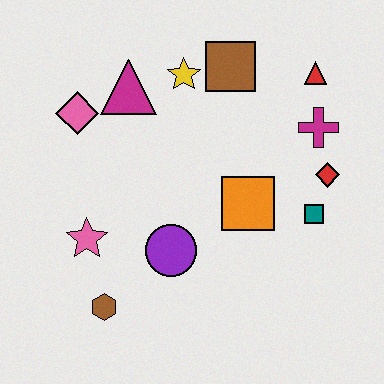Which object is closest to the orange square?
The teal square is closest to the orange square.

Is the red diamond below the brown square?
Yes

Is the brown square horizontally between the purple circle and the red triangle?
Yes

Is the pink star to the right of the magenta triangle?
No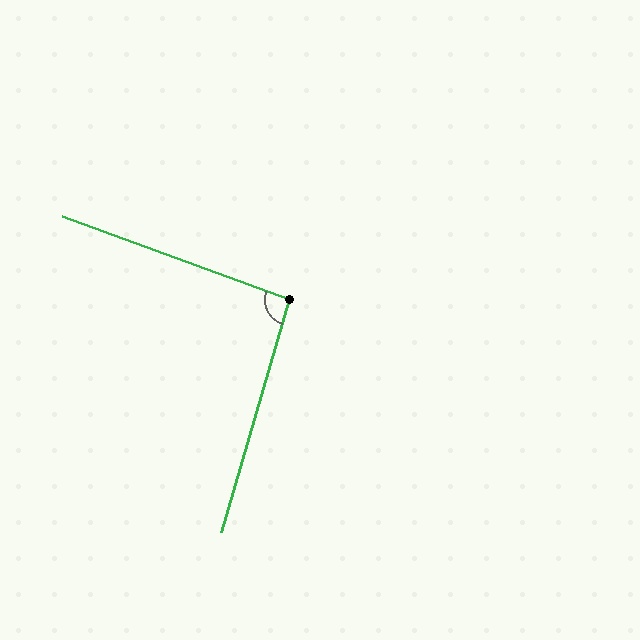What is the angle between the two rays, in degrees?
Approximately 94 degrees.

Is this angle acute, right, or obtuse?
It is approximately a right angle.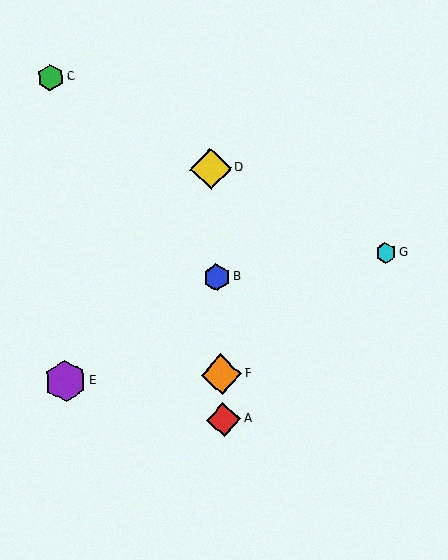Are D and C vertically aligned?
No, D is at x≈211 and C is at x≈51.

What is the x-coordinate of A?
Object A is at x≈224.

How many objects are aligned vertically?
4 objects (A, B, D, F) are aligned vertically.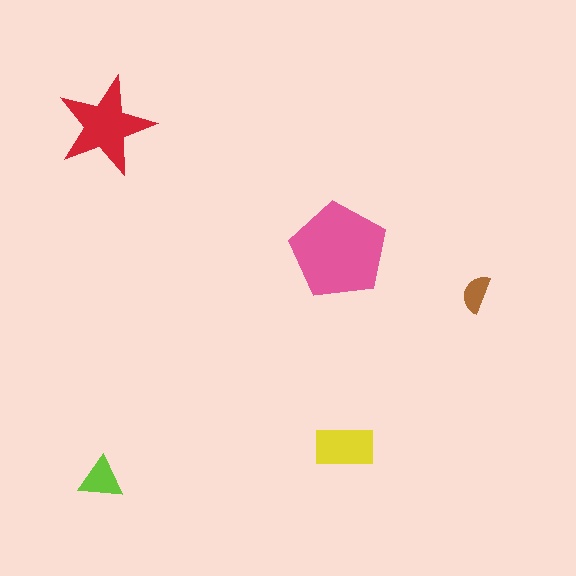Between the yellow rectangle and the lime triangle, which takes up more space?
The yellow rectangle.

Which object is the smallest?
The brown semicircle.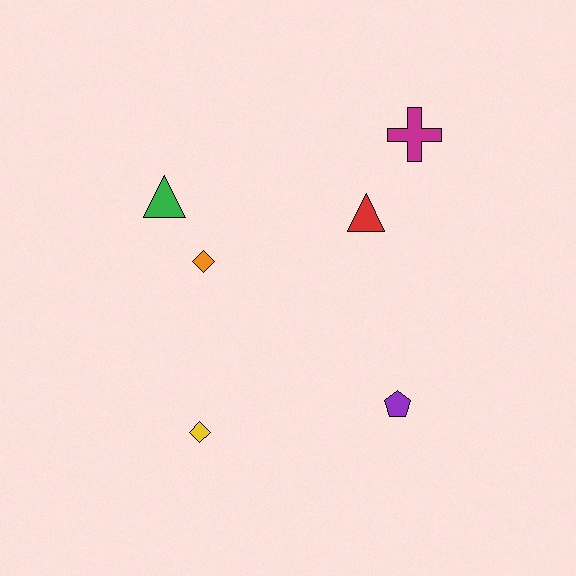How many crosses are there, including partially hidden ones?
There is 1 cross.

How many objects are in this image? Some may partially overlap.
There are 6 objects.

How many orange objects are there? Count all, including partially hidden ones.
There is 1 orange object.